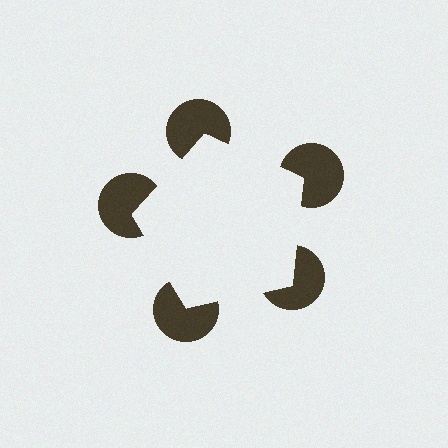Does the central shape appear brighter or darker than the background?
It typically appears slightly brighter than the background, even though no actual brightness change is drawn.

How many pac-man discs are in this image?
There are 5 — one at each vertex of the illusory pentagon.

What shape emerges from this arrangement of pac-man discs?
An illusory pentagon — its edges are inferred from the aligned wedge cuts in the pac-man discs, not physically drawn.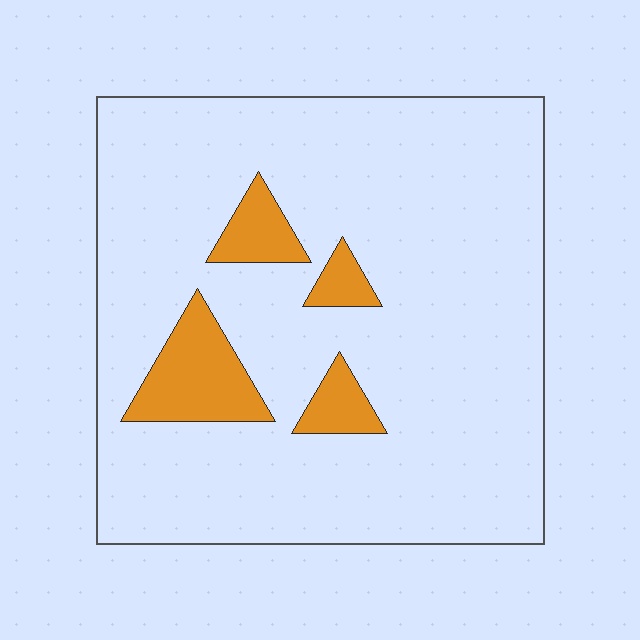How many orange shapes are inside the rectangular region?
4.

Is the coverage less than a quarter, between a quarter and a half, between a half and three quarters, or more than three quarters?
Less than a quarter.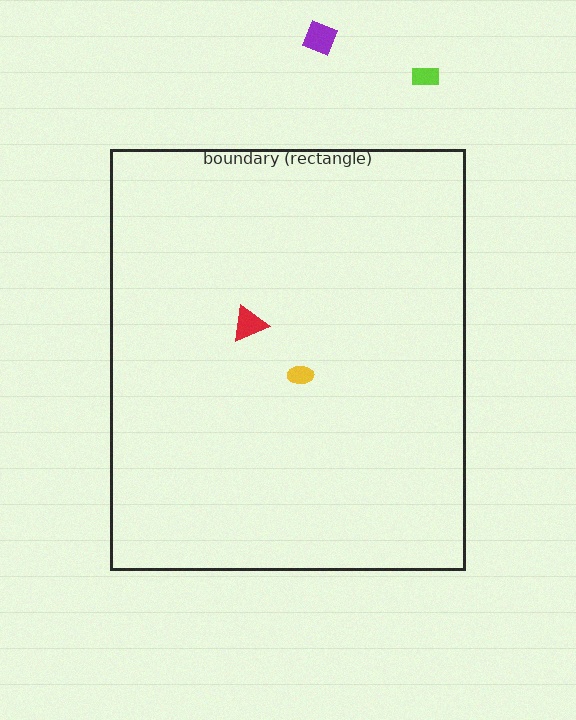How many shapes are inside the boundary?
2 inside, 2 outside.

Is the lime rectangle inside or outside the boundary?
Outside.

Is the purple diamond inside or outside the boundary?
Outside.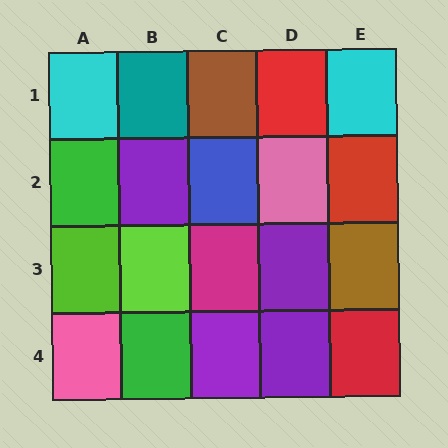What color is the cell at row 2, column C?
Blue.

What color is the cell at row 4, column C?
Purple.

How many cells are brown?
2 cells are brown.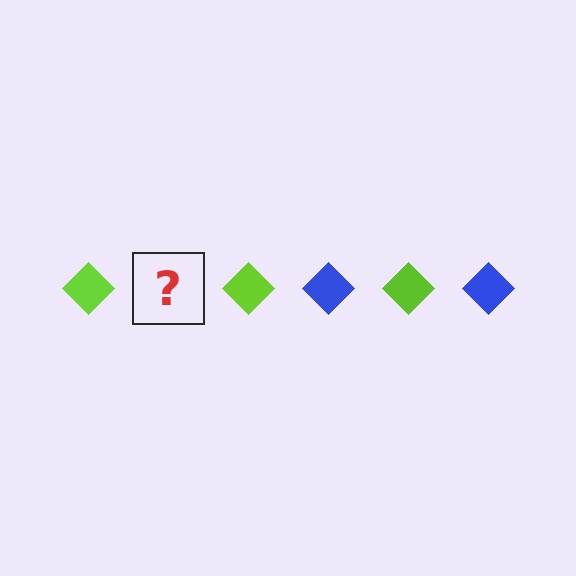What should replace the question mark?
The question mark should be replaced with a blue diamond.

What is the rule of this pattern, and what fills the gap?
The rule is that the pattern cycles through lime, blue diamonds. The gap should be filled with a blue diamond.